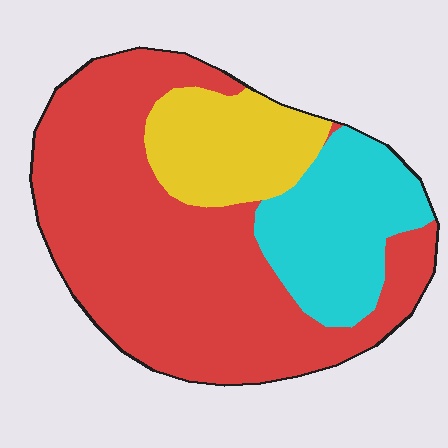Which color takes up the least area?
Yellow, at roughly 15%.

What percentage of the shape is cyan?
Cyan takes up about one fifth (1/5) of the shape.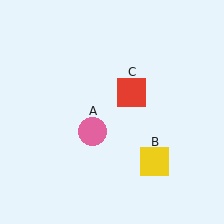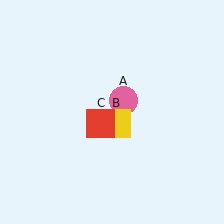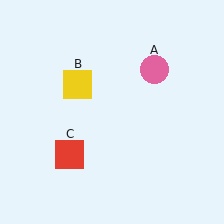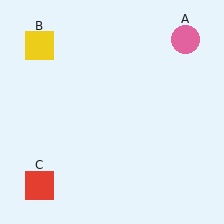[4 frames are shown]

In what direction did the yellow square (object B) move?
The yellow square (object B) moved up and to the left.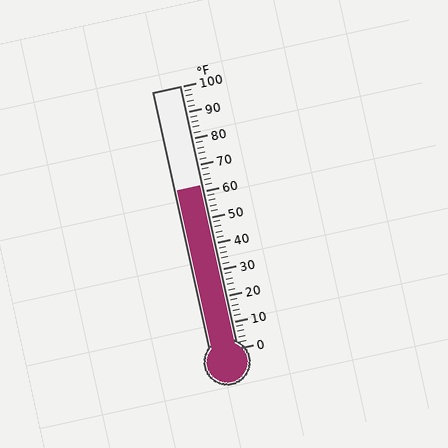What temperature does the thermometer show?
The thermometer shows approximately 62°F.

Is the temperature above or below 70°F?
The temperature is below 70°F.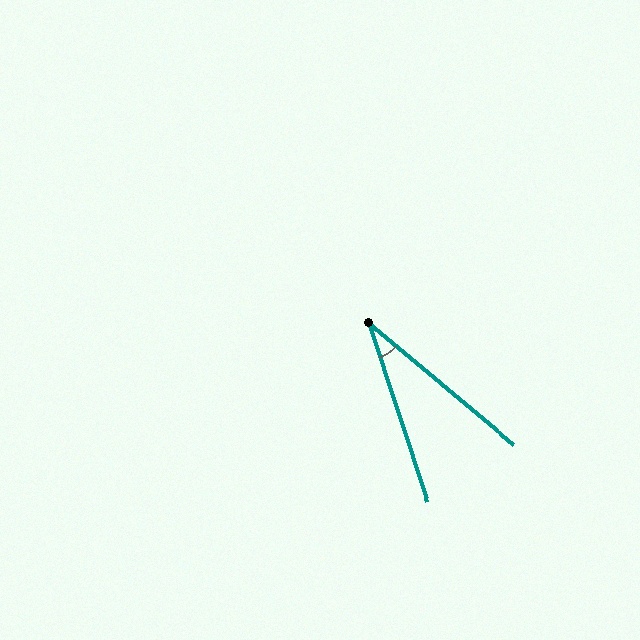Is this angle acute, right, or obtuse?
It is acute.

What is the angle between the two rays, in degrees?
Approximately 32 degrees.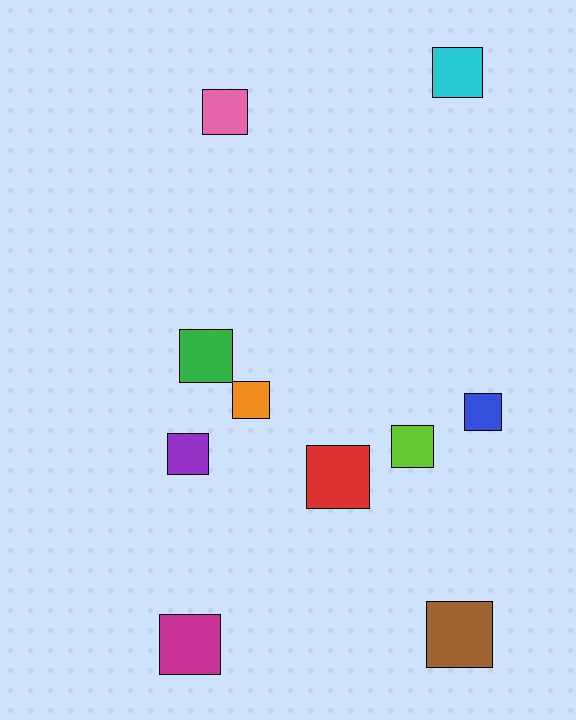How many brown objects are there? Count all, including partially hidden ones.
There is 1 brown object.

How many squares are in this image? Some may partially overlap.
There are 10 squares.